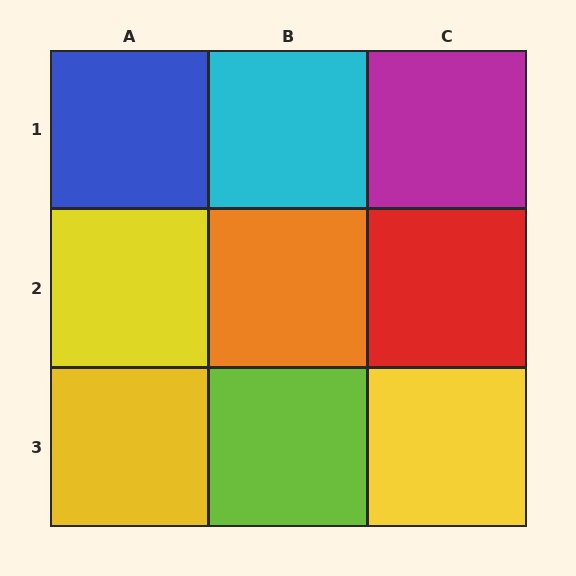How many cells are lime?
1 cell is lime.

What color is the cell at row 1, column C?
Magenta.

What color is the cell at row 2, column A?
Yellow.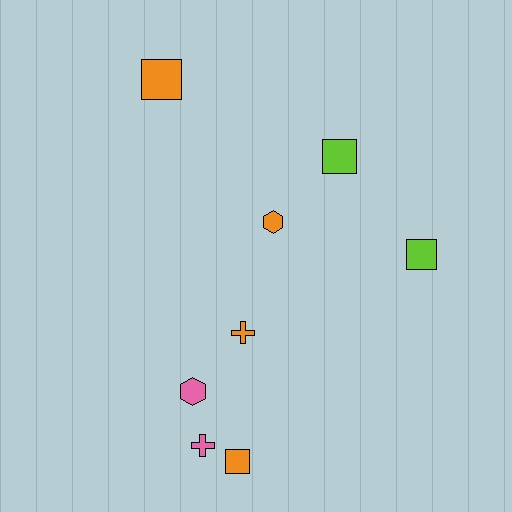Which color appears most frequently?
Orange, with 4 objects.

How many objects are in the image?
There are 8 objects.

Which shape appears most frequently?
Square, with 4 objects.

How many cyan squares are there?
There are no cyan squares.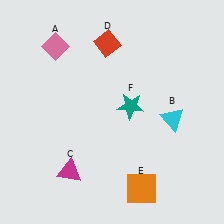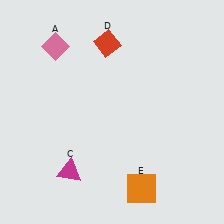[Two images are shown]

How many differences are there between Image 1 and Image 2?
There are 2 differences between the two images.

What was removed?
The teal star (F), the cyan triangle (B) were removed in Image 2.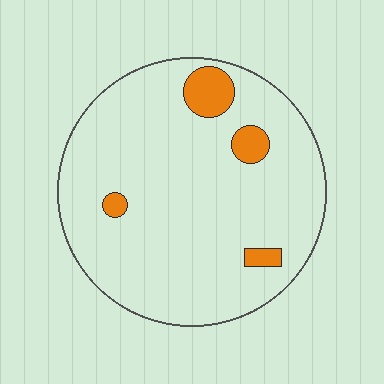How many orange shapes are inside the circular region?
4.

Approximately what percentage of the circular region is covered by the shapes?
Approximately 10%.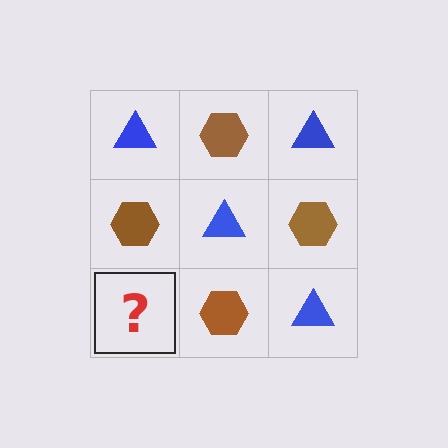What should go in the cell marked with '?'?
The missing cell should contain a blue triangle.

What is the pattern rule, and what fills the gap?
The rule is that it alternates blue triangle and brown hexagon in a checkerboard pattern. The gap should be filled with a blue triangle.